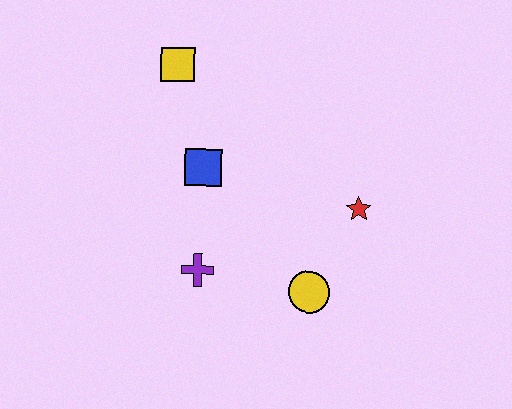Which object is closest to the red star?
The yellow circle is closest to the red star.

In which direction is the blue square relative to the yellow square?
The blue square is below the yellow square.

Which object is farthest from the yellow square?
The yellow circle is farthest from the yellow square.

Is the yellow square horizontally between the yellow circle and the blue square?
No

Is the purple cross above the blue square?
No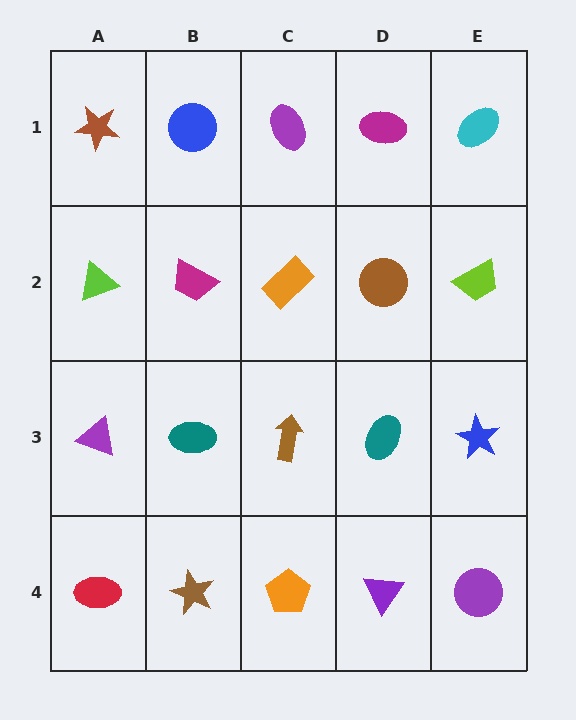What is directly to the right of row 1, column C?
A magenta ellipse.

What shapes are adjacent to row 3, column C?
An orange rectangle (row 2, column C), an orange pentagon (row 4, column C), a teal ellipse (row 3, column B), a teal ellipse (row 3, column D).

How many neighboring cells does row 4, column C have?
3.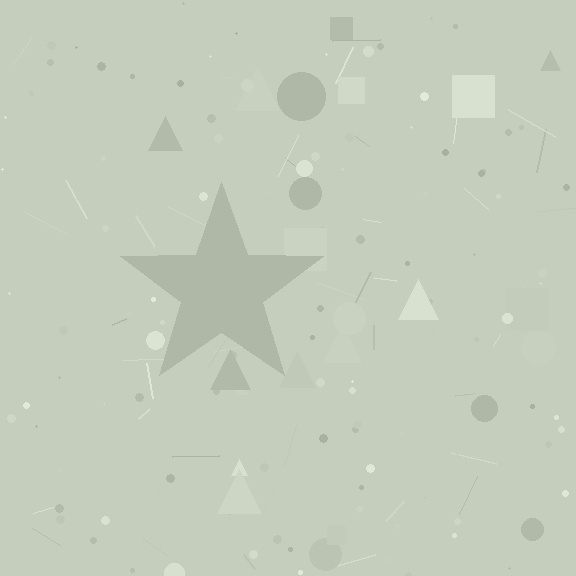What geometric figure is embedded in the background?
A star is embedded in the background.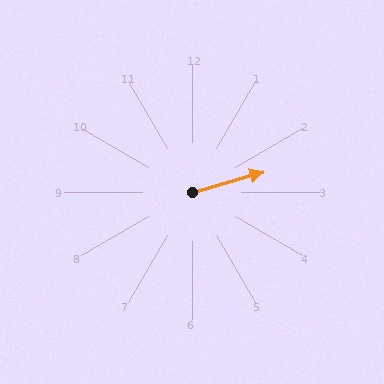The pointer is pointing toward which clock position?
Roughly 2 o'clock.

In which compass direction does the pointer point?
East.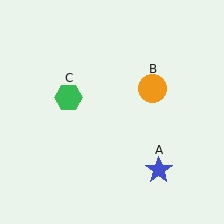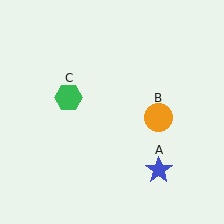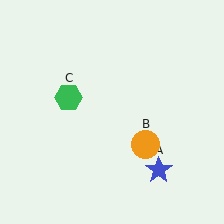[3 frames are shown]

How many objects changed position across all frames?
1 object changed position: orange circle (object B).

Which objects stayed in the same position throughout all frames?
Blue star (object A) and green hexagon (object C) remained stationary.